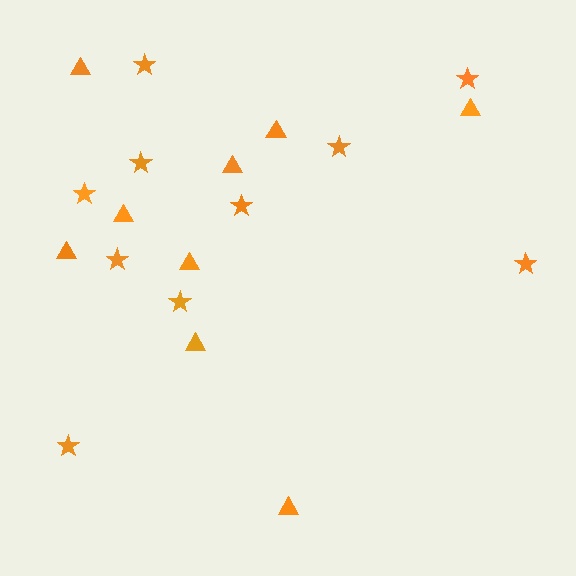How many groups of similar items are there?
There are 2 groups: one group of triangles (9) and one group of stars (10).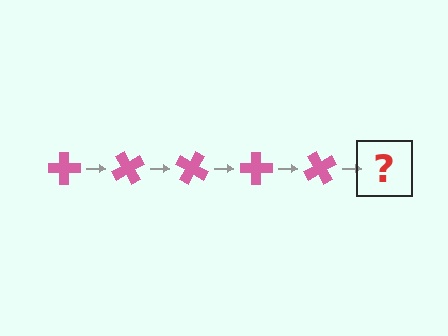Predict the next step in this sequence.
The next step is a pink cross rotated 300 degrees.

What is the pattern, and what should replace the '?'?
The pattern is that the cross rotates 60 degrees each step. The '?' should be a pink cross rotated 300 degrees.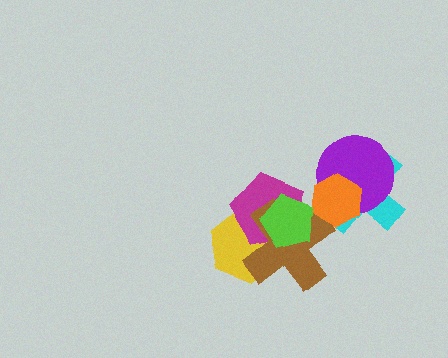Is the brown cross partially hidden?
Yes, it is partially covered by another shape.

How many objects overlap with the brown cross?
4 objects overlap with the brown cross.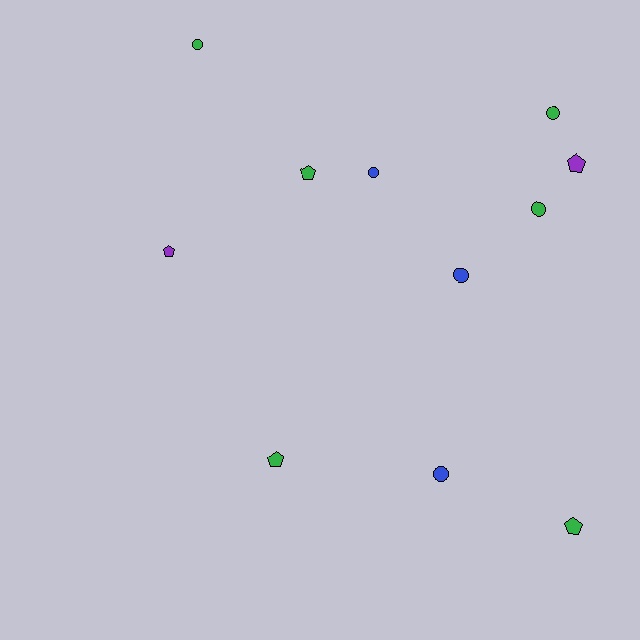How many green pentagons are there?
There are 3 green pentagons.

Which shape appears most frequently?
Circle, with 6 objects.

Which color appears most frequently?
Green, with 6 objects.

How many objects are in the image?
There are 11 objects.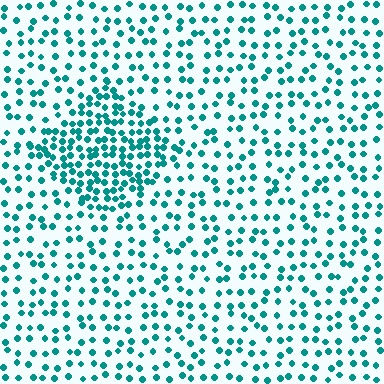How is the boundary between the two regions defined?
The boundary is defined by a change in element density (approximately 2.1x ratio). All elements are the same color, size, and shape.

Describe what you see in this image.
The image contains small teal elements arranged at two different densities. A diamond-shaped region is visible where the elements are more densely packed than the surrounding area.